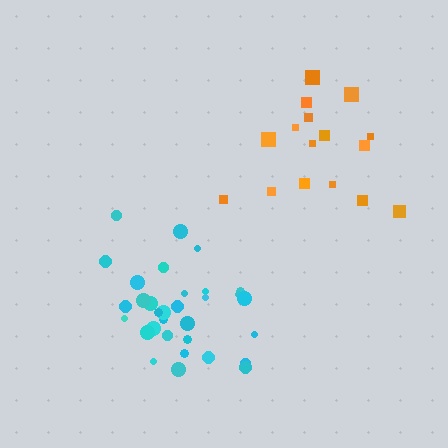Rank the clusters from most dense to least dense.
cyan, orange.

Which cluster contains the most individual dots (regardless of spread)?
Cyan (32).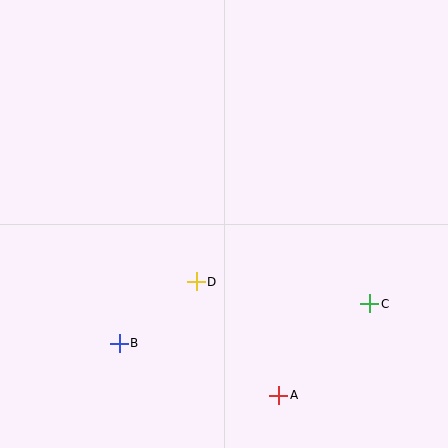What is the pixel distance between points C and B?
The distance between C and B is 253 pixels.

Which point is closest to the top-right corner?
Point C is closest to the top-right corner.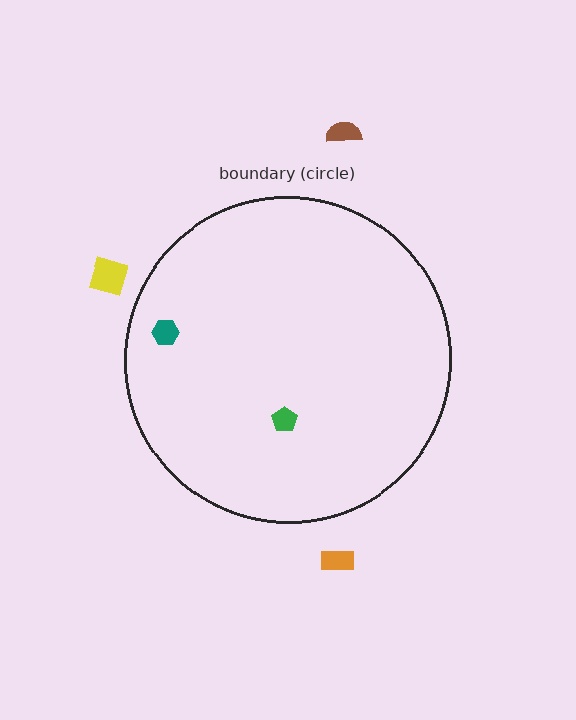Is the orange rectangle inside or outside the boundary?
Outside.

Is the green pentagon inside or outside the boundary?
Inside.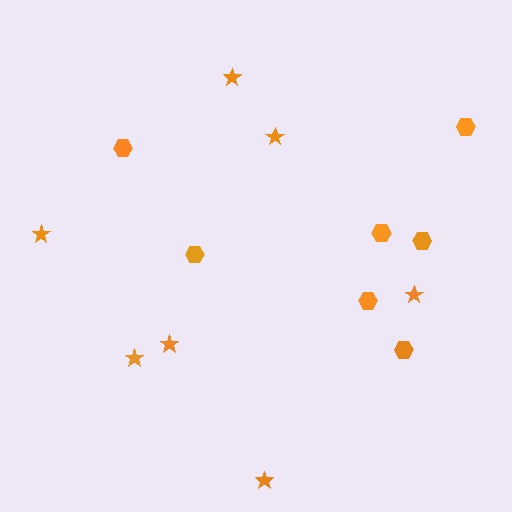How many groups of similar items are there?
There are 2 groups: one group of hexagons (7) and one group of stars (7).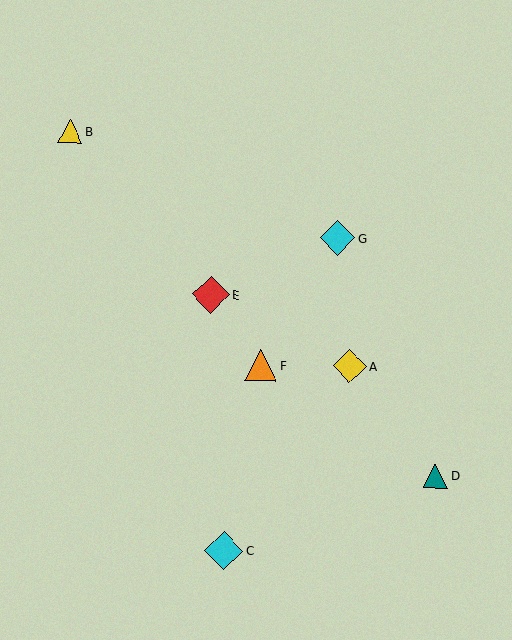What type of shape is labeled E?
Shape E is a red diamond.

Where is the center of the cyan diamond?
The center of the cyan diamond is at (224, 551).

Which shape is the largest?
The cyan diamond (labeled C) is the largest.